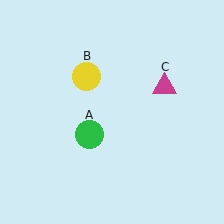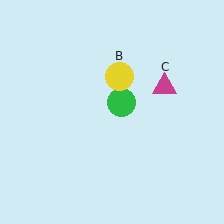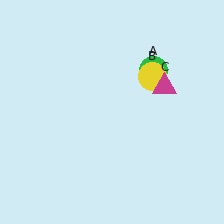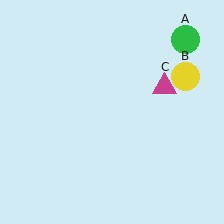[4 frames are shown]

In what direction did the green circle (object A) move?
The green circle (object A) moved up and to the right.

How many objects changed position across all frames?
2 objects changed position: green circle (object A), yellow circle (object B).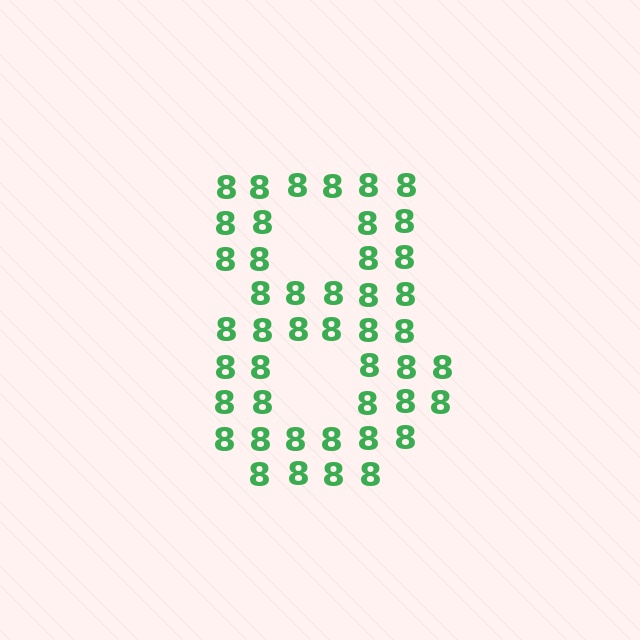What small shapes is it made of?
It is made of small digit 8's.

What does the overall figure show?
The overall figure shows the digit 8.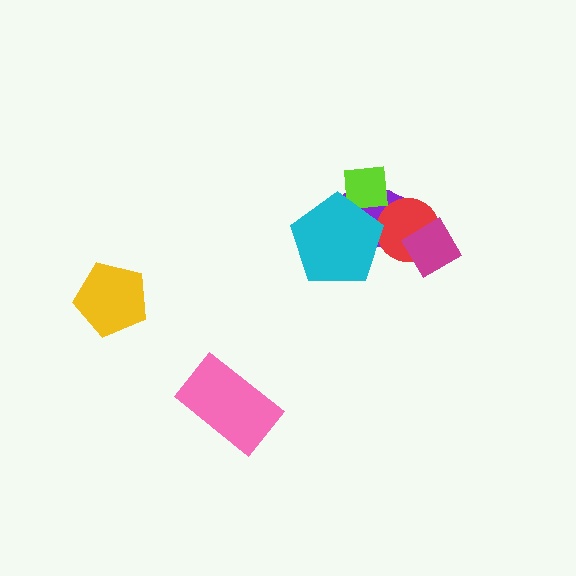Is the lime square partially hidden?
Yes, it is partially covered by another shape.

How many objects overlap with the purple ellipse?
4 objects overlap with the purple ellipse.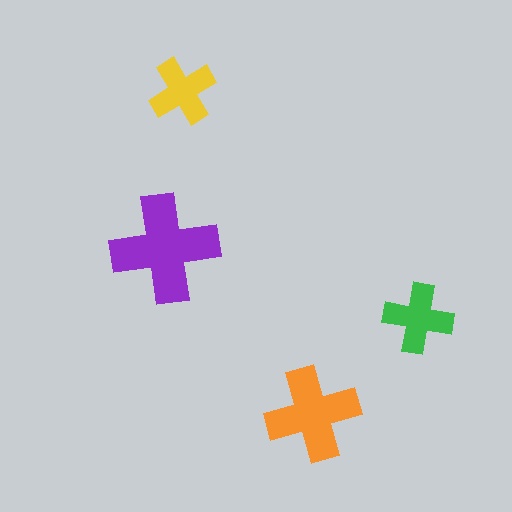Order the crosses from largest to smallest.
the purple one, the orange one, the green one, the yellow one.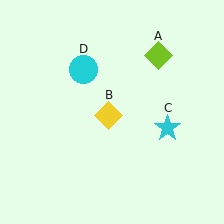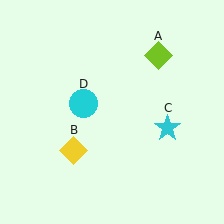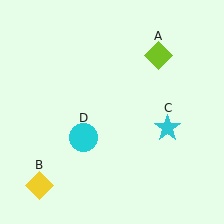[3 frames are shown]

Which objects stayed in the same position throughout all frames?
Lime diamond (object A) and cyan star (object C) remained stationary.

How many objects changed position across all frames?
2 objects changed position: yellow diamond (object B), cyan circle (object D).